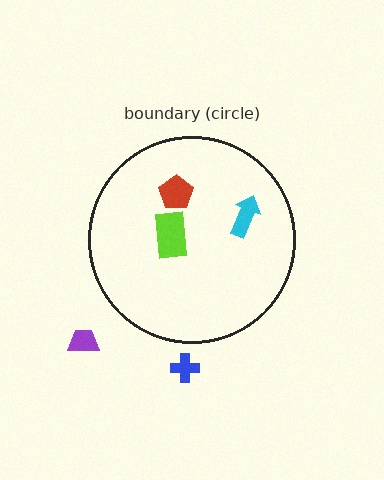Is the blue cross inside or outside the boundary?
Outside.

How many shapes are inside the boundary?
3 inside, 2 outside.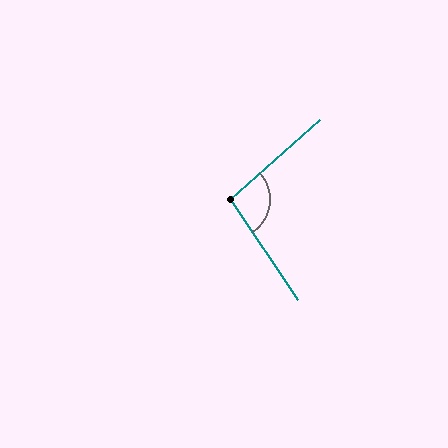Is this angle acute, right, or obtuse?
It is obtuse.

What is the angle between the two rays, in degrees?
Approximately 98 degrees.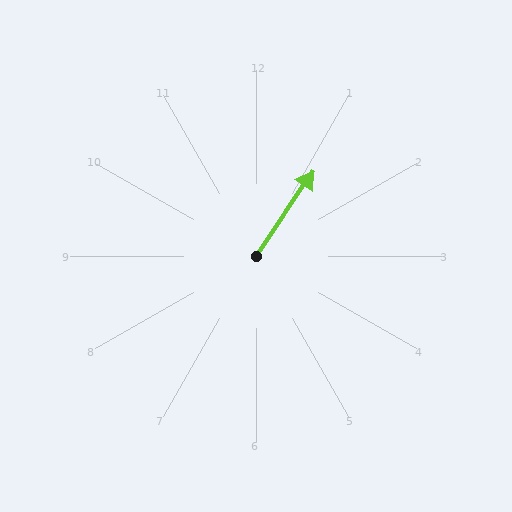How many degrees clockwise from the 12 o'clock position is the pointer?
Approximately 34 degrees.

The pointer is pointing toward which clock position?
Roughly 1 o'clock.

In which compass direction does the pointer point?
Northeast.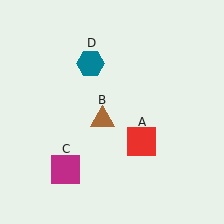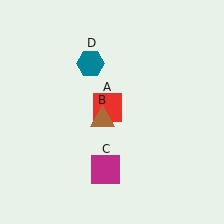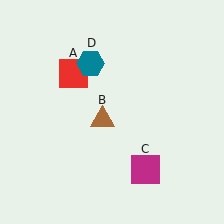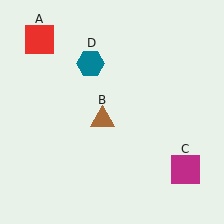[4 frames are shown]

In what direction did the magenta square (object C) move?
The magenta square (object C) moved right.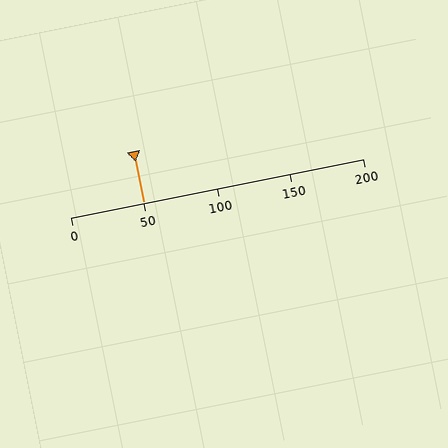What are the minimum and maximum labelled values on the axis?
The axis runs from 0 to 200.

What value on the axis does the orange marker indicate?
The marker indicates approximately 50.